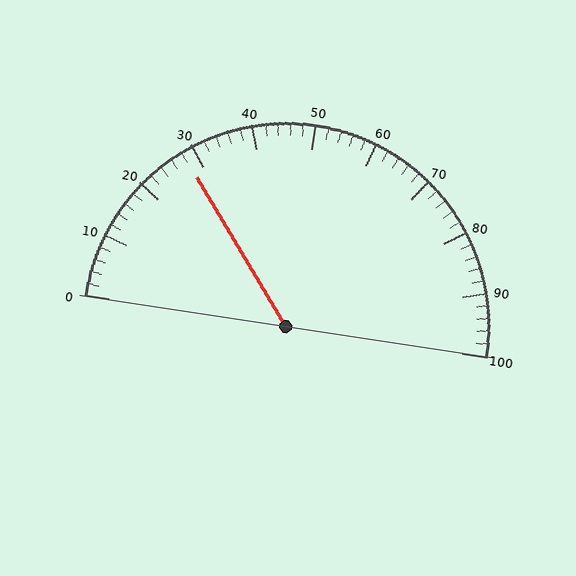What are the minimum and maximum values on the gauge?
The gauge ranges from 0 to 100.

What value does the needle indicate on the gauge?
The needle indicates approximately 28.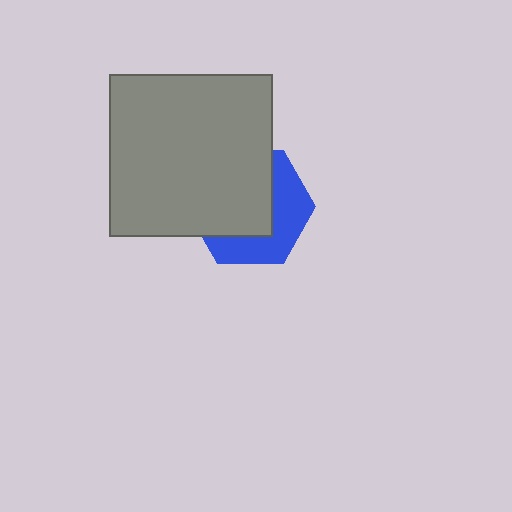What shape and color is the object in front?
The object in front is a gray square.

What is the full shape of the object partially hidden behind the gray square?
The partially hidden object is a blue hexagon.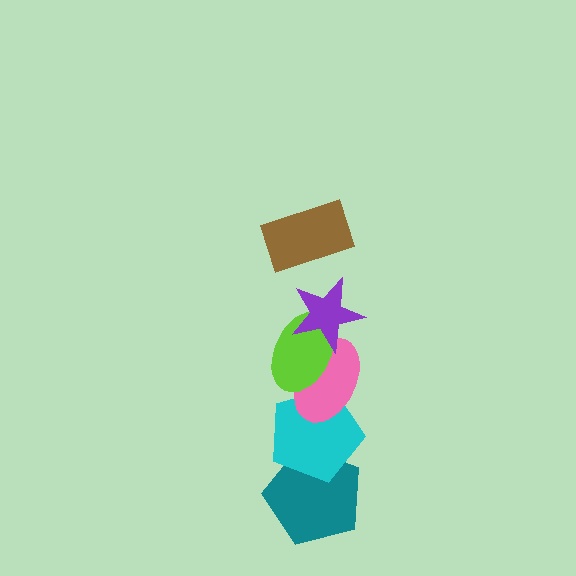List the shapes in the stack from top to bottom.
From top to bottom: the brown rectangle, the purple star, the lime ellipse, the pink ellipse, the cyan pentagon, the teal pentagon.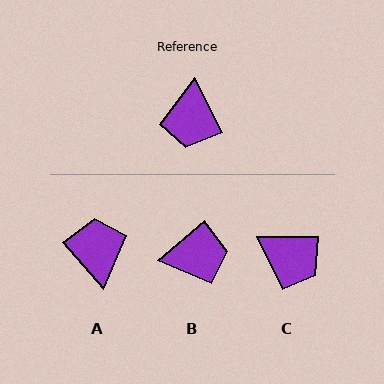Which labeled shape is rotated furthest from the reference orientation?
A, about 166 degrees away.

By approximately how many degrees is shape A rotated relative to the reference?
Approximately 166 degrees clockwise.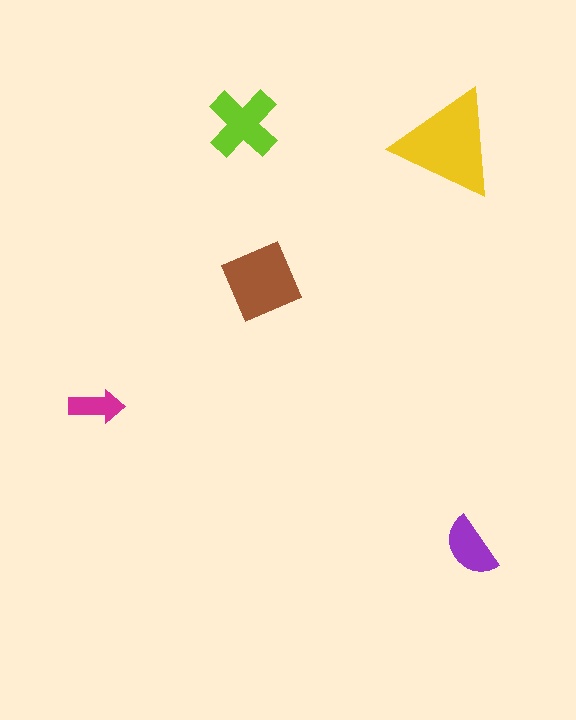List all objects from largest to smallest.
The yellow triangle, the brown square, the lime cross, the purple semicircle, the magenta arrow.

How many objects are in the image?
There are 5 objects in the image.